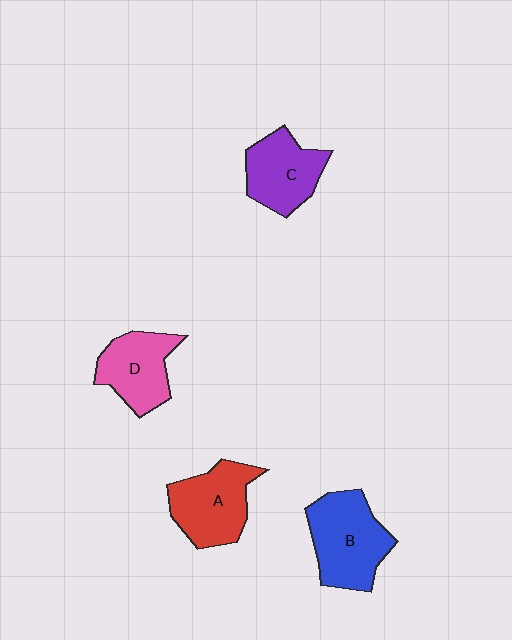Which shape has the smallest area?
Shape D (pink).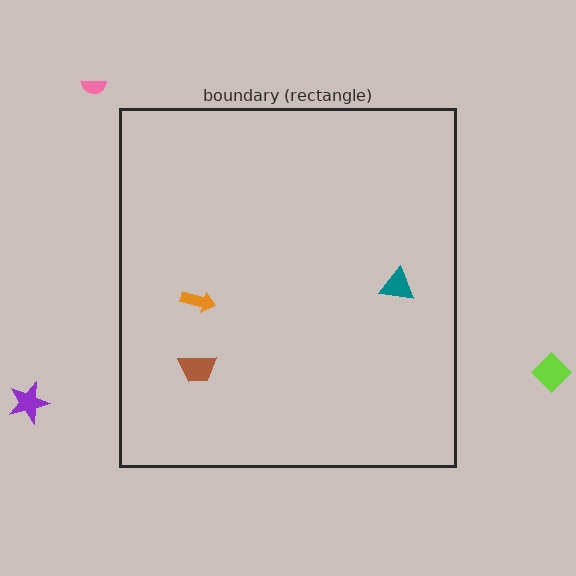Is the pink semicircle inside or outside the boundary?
Outside.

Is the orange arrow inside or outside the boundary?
Inside.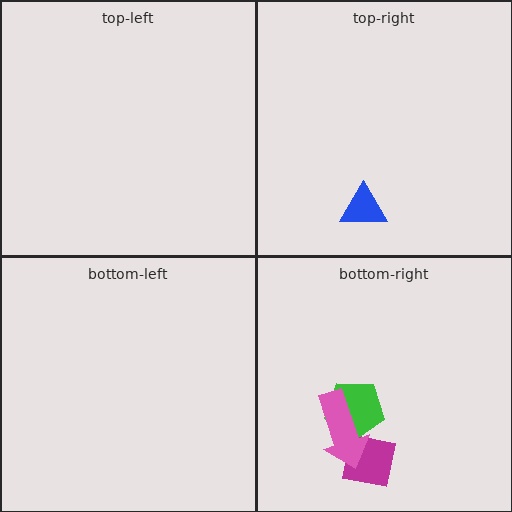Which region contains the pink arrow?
The bottom-right region.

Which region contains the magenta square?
The bottom-right region.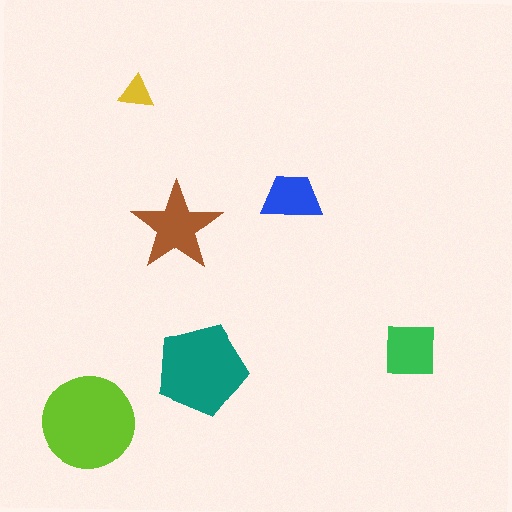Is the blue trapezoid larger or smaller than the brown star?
Smaller.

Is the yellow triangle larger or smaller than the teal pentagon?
Smaller.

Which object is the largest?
The lime circle.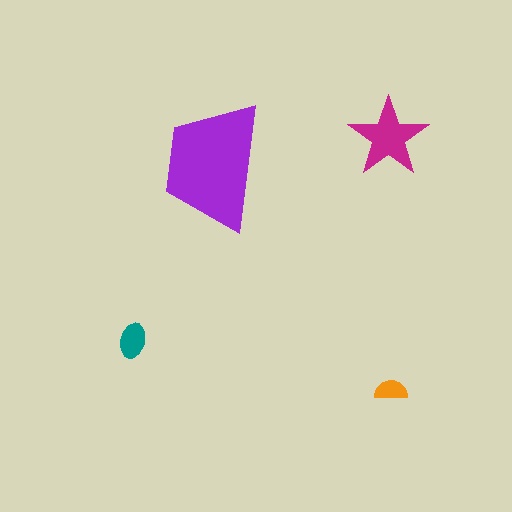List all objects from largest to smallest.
The purple trapezoid, the magenta star, the teal ellipse, the orange semicircle.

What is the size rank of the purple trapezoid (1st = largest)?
1st.